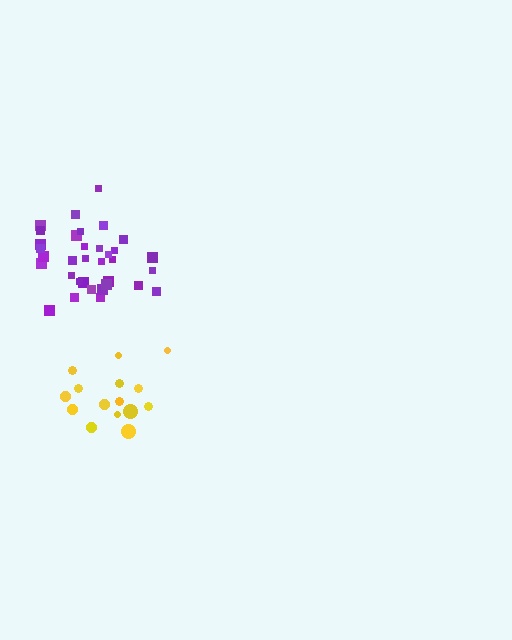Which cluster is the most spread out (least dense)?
Yellow.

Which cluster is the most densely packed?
Purple.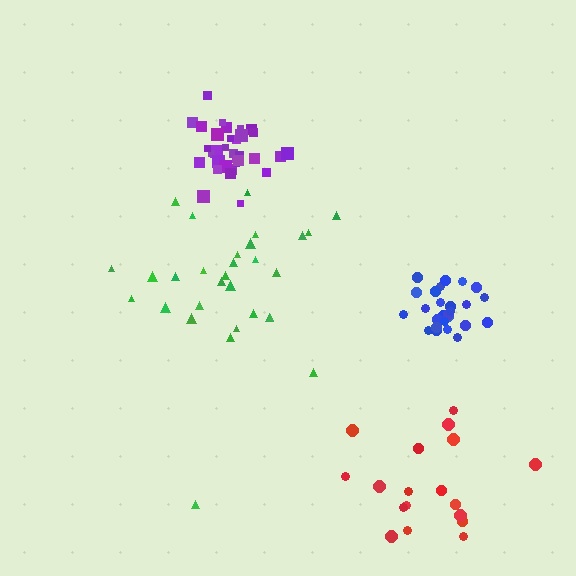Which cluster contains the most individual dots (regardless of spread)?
Purple (34).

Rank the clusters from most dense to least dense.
purple, blue, red, green.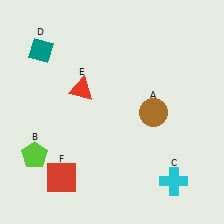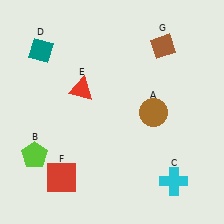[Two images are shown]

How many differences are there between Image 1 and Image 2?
There is 1 difference between the two images.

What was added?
A brown diamond (G) was added in Image 2.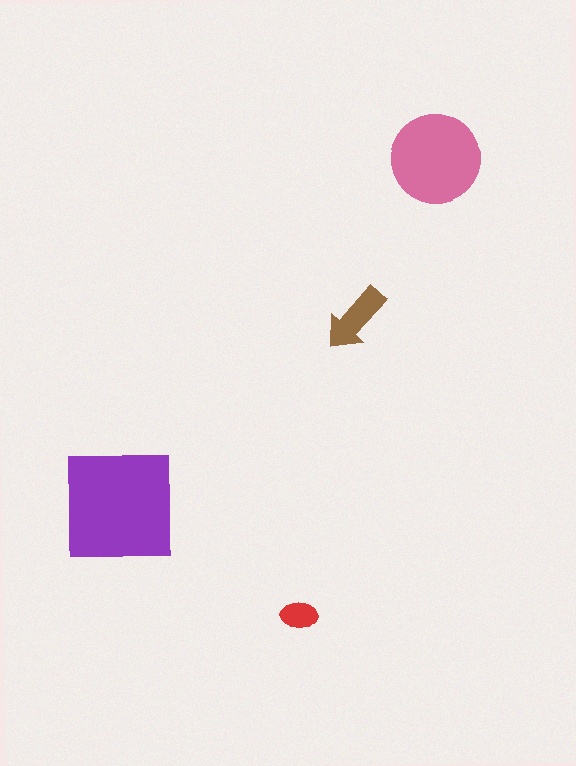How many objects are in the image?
There are 4 objects in the image.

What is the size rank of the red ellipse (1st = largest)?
4th.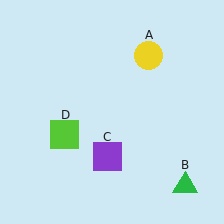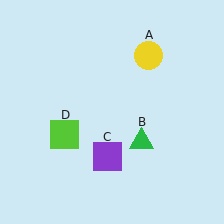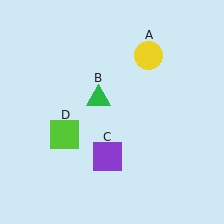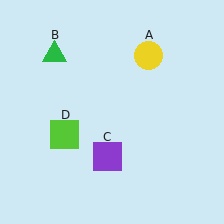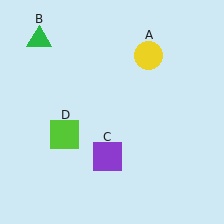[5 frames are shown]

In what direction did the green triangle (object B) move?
The green triangle (object B) moved up and to the left.